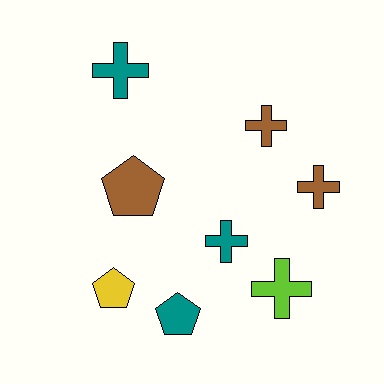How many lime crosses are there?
There is 1 lime cross.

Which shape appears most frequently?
Cross, with 5 objects.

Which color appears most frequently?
Brown, with 3 objects.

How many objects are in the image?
There are 8 objects.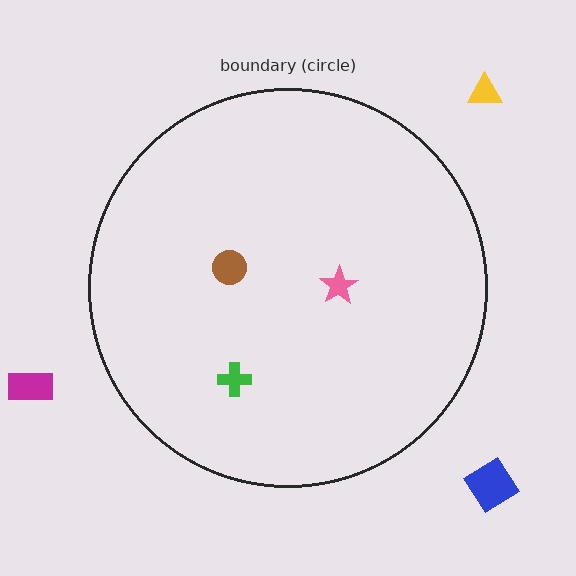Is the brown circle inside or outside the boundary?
Inside.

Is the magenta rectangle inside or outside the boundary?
Outside.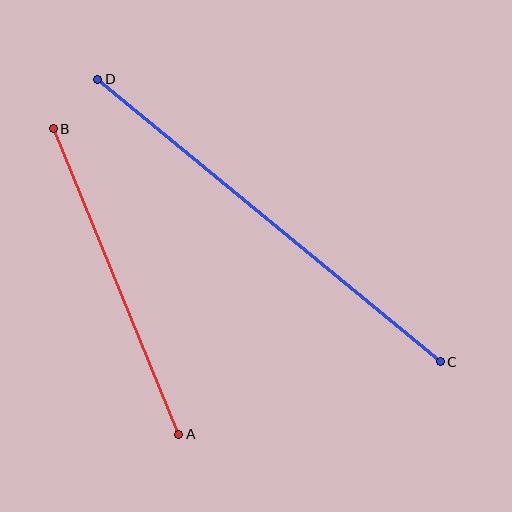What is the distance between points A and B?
The distance is approximately 330 pixels.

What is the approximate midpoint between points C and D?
The midpoint is at approximately (269, 220) pixels.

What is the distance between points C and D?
The distance is approximately 444 pixels.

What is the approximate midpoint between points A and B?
The midpoint is at approximately (116, 281) pixels.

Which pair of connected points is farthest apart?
Points C and D are farthest apart.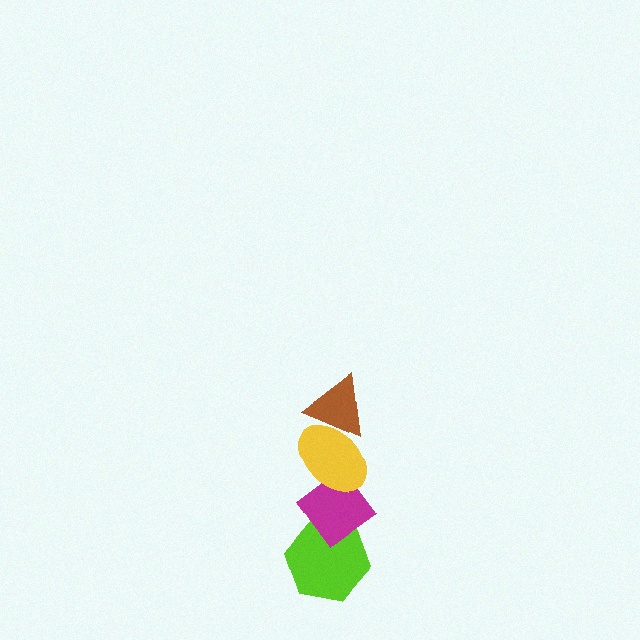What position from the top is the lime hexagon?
The lime hexagon is 4th from the top.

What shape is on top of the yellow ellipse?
The brown triangle is on top of the yellow ellipse.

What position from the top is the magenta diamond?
The magenta diamond is 3rd from the top.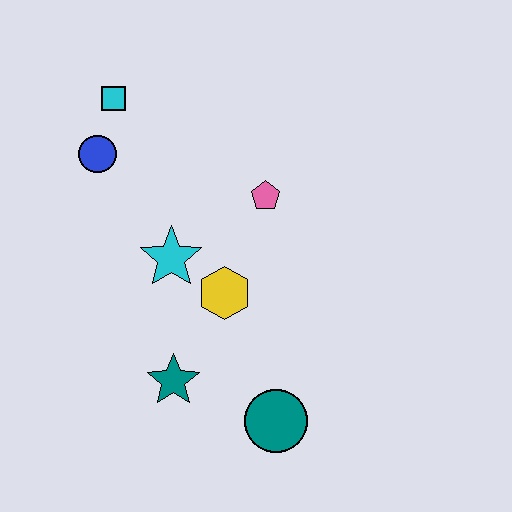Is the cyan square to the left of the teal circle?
Yes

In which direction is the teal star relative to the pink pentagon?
The teal star is below the pink pentagon.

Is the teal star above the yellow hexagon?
No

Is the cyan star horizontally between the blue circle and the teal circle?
Yes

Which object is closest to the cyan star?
The yellow hexagon is closest to the cyan star.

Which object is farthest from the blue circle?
The teal circle is farthest from the blue circle.